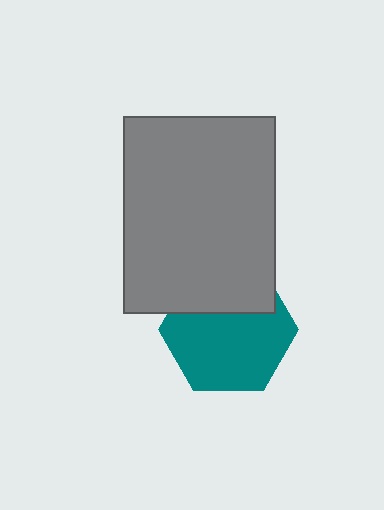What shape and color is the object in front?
The object in front is a gray rectangle.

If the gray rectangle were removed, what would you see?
You would see the complete teal hexagon.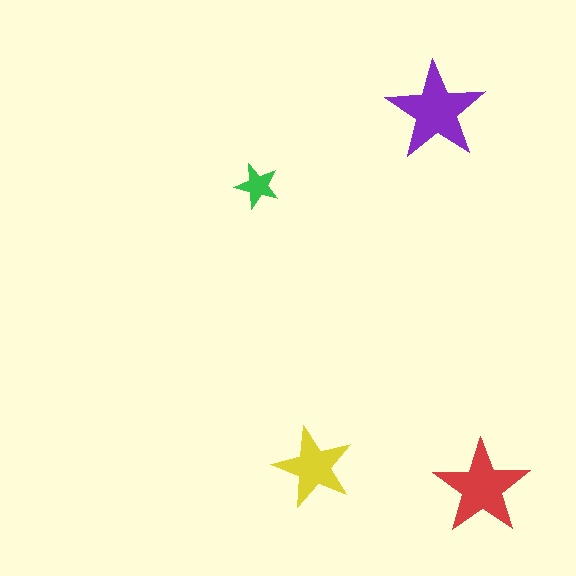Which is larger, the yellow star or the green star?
The yellow one.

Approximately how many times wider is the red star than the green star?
About 2 times wider.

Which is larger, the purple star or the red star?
The purple one.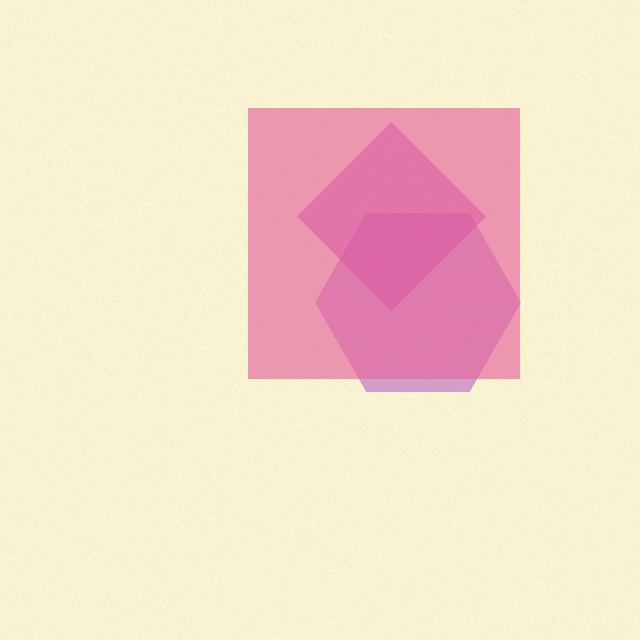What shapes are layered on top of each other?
The layered shapes are: a purple hexagon, a magenta diamond, a pink square.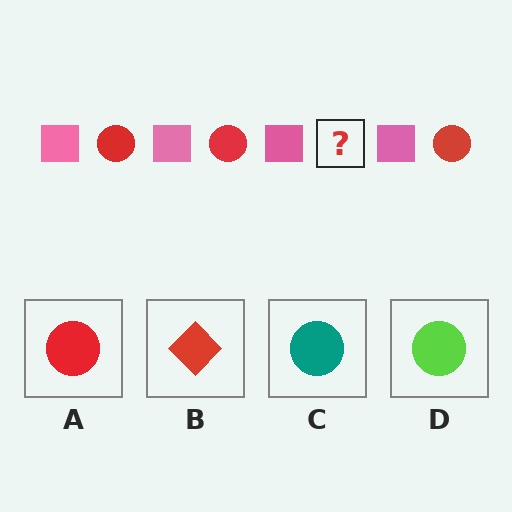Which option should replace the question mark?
Option A.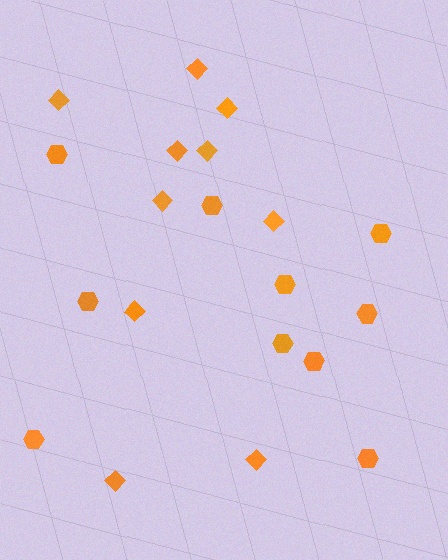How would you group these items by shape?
There are 2 groups: one group of diamonds (10) and one group of hexagons (10).